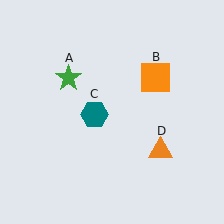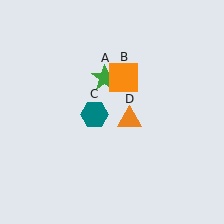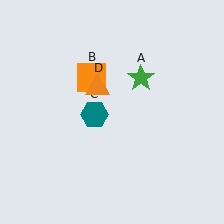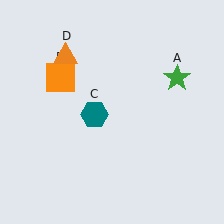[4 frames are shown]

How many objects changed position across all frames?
3 objects changed position: green star (object A), orange square (object B), orange triangle (object D).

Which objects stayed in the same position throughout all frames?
Teal hexagon (object C) remained stationary.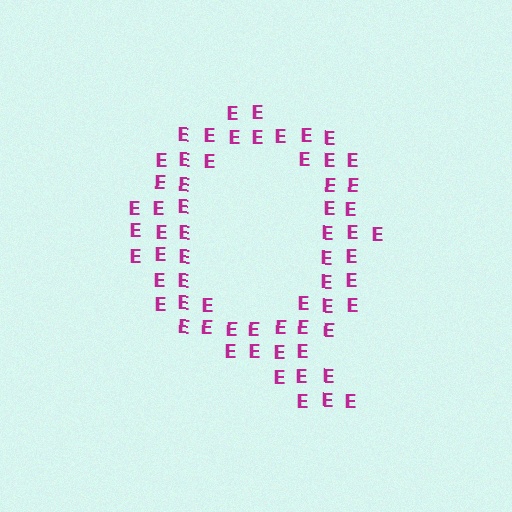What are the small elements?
The small elements are letter E's.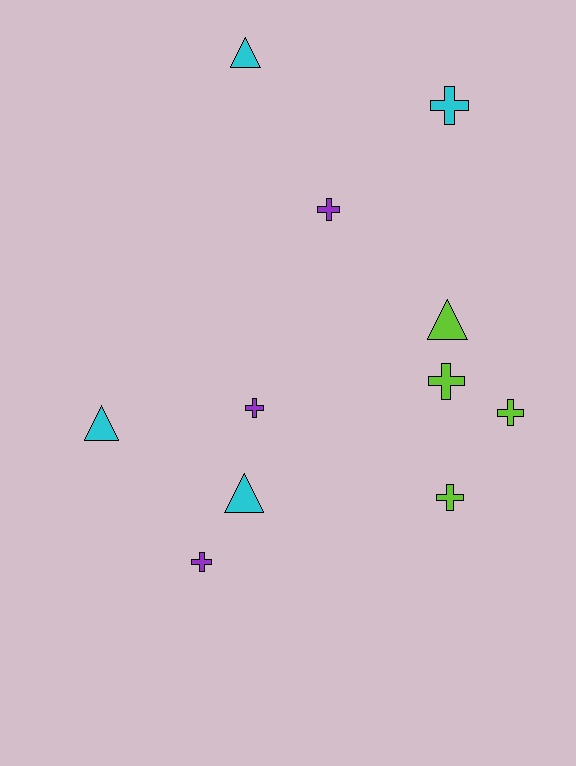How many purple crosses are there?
There are 3 purple crosses.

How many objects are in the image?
There are 11 objects.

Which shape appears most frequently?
Cross, with 7 objects.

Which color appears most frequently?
Lime, with 4 objects.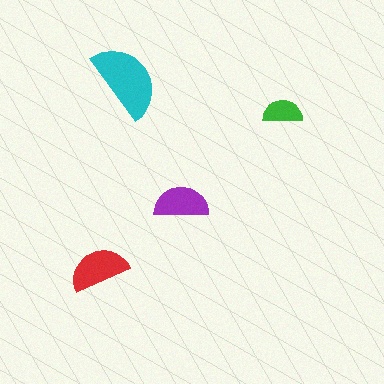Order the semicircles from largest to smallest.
the cyan one, the red one, the purple one, the green one.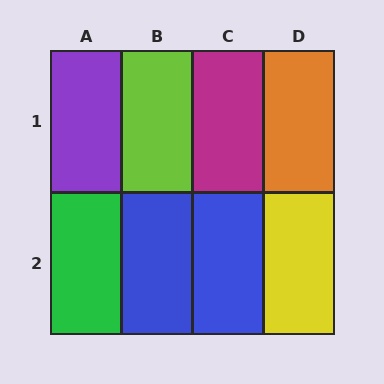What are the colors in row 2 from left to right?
Green, blue, blue, yellow.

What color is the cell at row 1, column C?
Magenta.